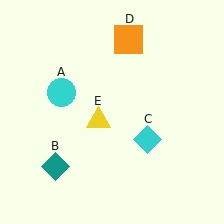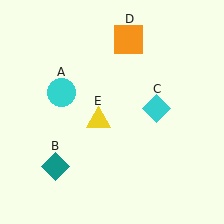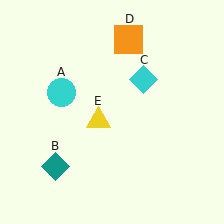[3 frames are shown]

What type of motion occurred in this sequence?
The cyan diamond (object C) rotated counterclockwise around the center of the scene.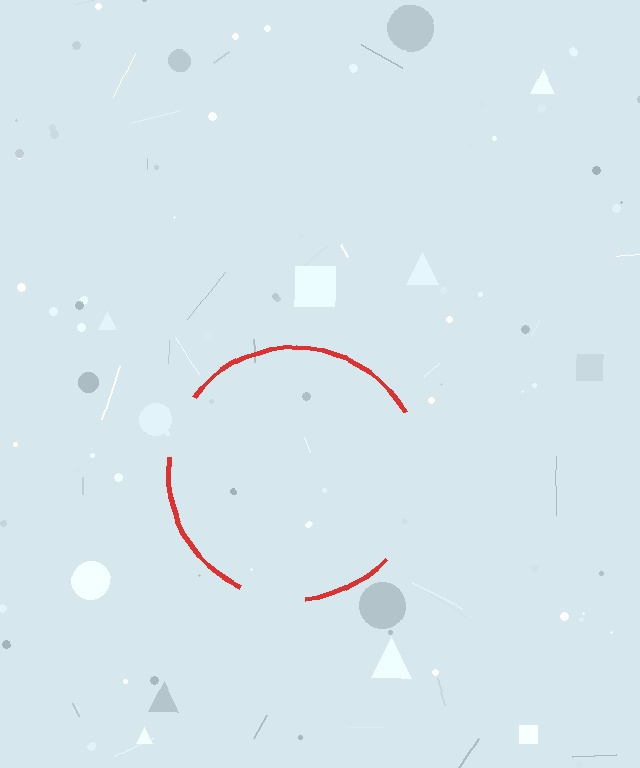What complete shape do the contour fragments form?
The contour fragments form a circle.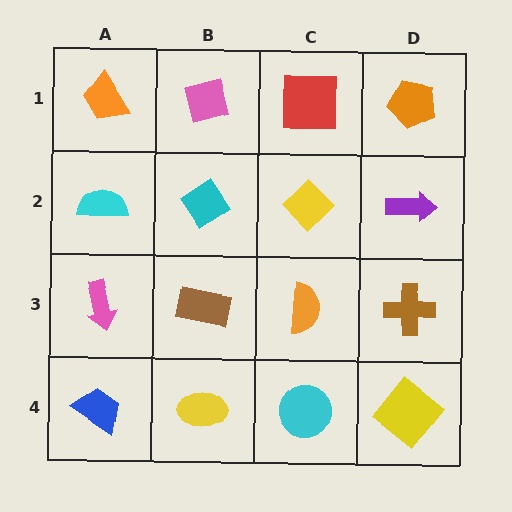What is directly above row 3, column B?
A cyan diamond.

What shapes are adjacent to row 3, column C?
A yellow diamond (row 2, column C), a cyan circle (row 4, column C), a brown rectangle (row 3, column B), a brown cross (row 3, column D).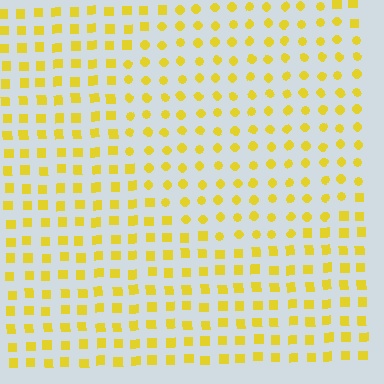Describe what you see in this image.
The image is filled with small yellow elements arranged in a uniform grid. A circle-shaped region contains circles, while the surrounding area contains squares. The boundary is defined purely by the change in element shape.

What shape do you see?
I see a circle.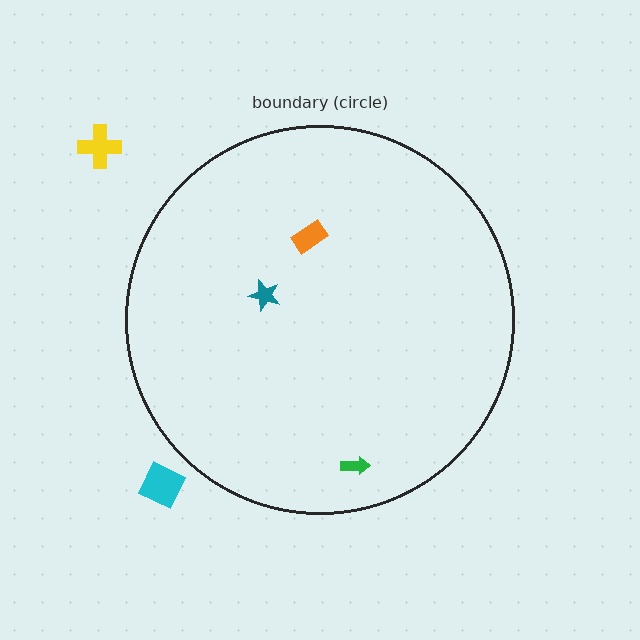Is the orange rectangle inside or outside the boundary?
Inside.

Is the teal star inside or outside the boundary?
Inside.